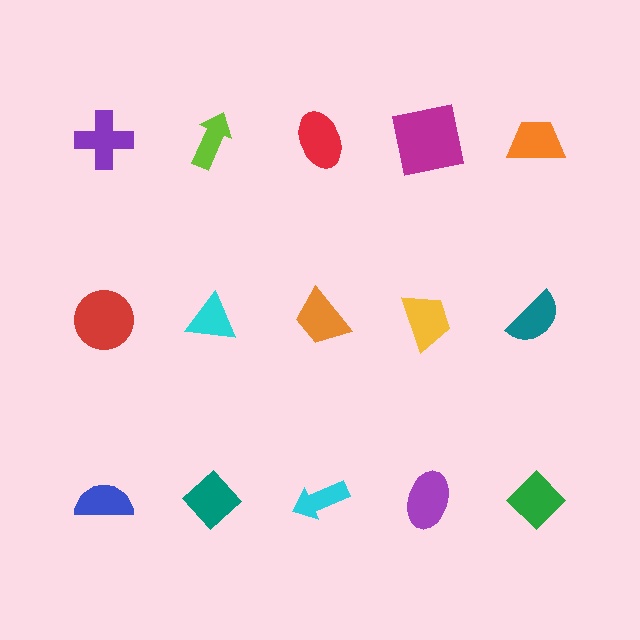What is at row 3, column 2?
A teal diamond.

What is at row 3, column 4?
A purple ellipse.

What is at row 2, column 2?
A cyan triangle.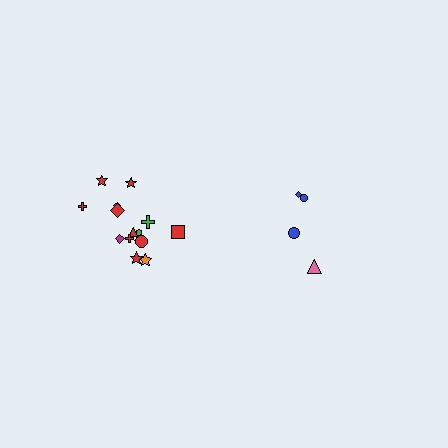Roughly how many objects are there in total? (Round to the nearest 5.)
Roughly 20 objects in total.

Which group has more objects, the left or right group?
The left group.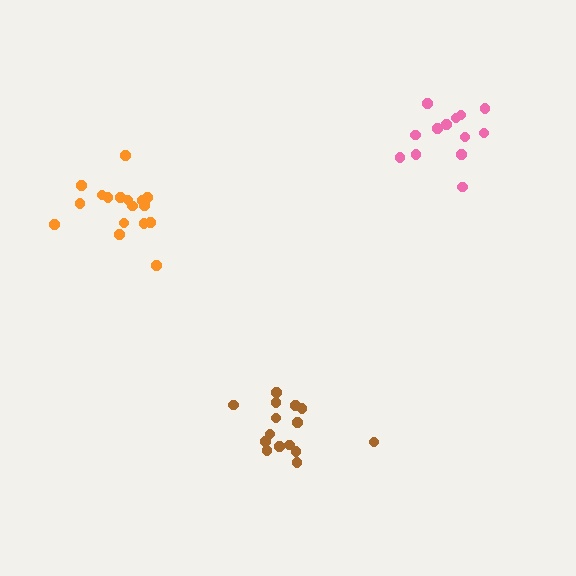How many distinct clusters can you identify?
There are 3 distinct clusters.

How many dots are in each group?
Group 1: 15 dots, Group 2: 17 dots, Group 3: 13 dots (45 total).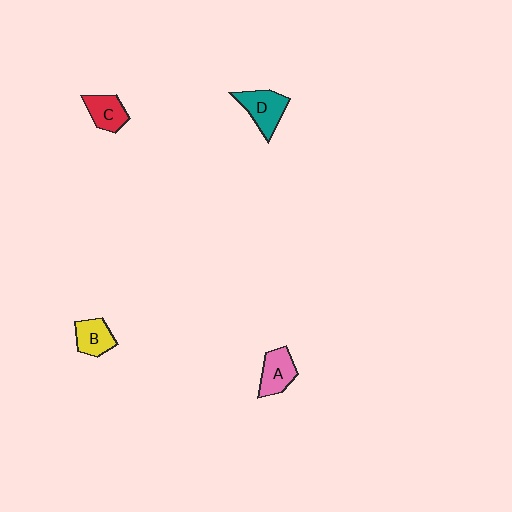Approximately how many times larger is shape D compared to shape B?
Approximately 1.3 times.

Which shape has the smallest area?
Shape B (yellow).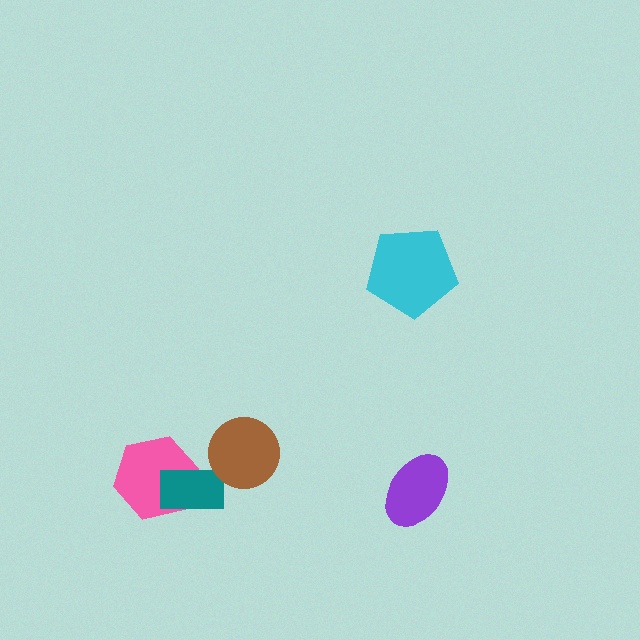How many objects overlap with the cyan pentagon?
0 objects overlap with the cyan pentagon.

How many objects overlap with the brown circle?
0 objects overlap with the brown circle.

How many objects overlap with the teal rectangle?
1 object overlaps with the teal rectangle.